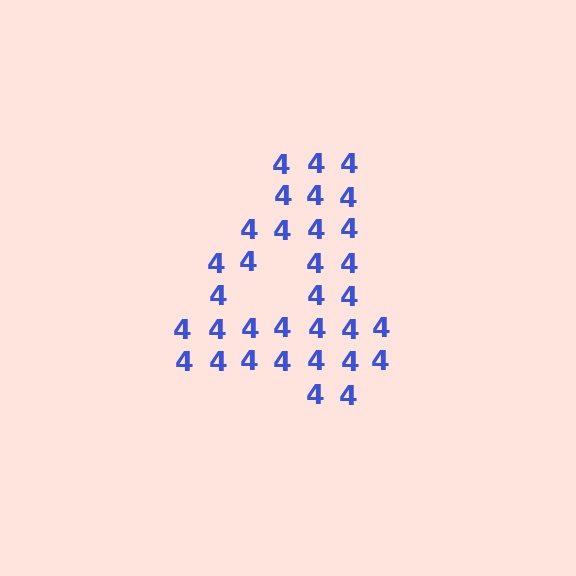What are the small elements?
The small elements are digit 4's.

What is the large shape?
The large shape is the digit 4.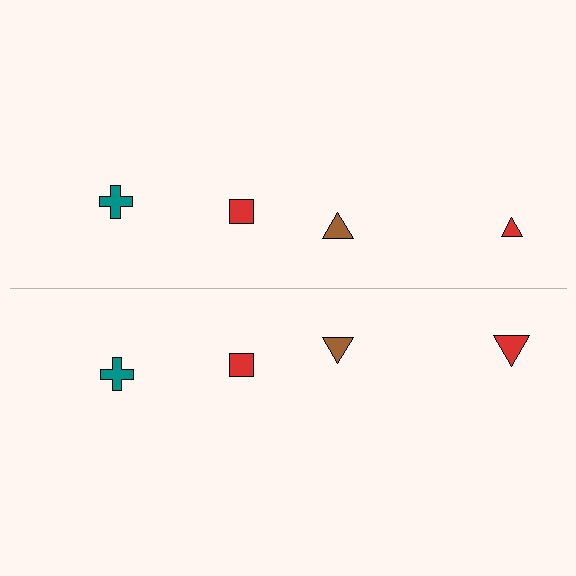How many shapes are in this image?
There are 8 shapes in this image.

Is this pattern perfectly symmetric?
No, the pattern is not perfectly symmetric. The red triangle on the bottom side has a different size than its mirror counterpart.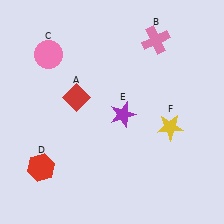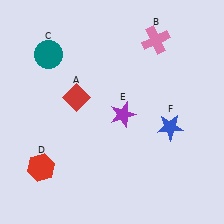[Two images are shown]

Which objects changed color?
C changed from pink to teal. F changed from yellow to blue.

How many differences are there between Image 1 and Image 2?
There are 2 differences between the two images.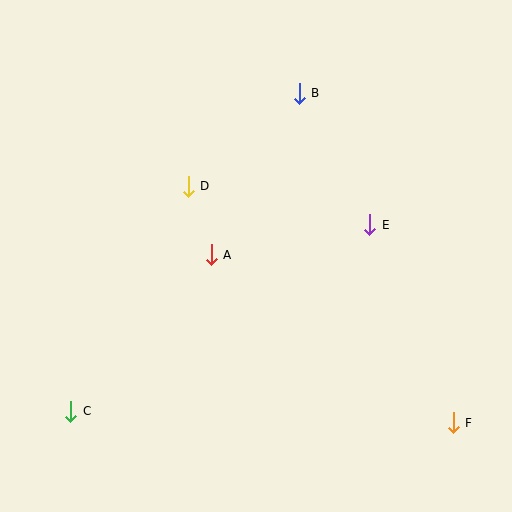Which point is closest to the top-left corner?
Point D is closest to the top-left corner.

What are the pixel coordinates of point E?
Point E is at (370, 225).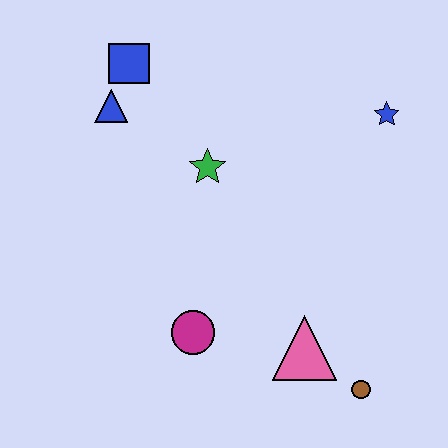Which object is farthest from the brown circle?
The blue square is farthest from the brown circle.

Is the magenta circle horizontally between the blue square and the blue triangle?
No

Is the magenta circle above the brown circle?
Yes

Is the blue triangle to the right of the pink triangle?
No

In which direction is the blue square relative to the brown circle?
The blue square is above the brown circle.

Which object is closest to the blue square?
The blue triangle is closest to the blue square.